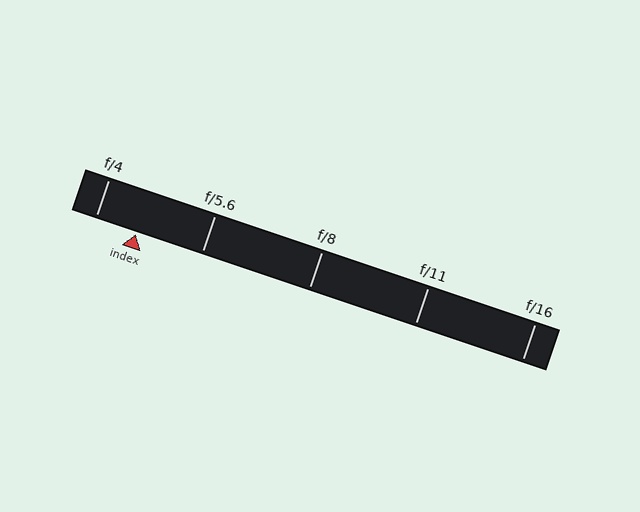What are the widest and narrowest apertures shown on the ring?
The widest aperture shown is f/4 and the narrowest is f/16.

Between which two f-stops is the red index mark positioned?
The index mark is between f/4 and f/5.6.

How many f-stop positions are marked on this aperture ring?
There are 5 f-stop positions marked.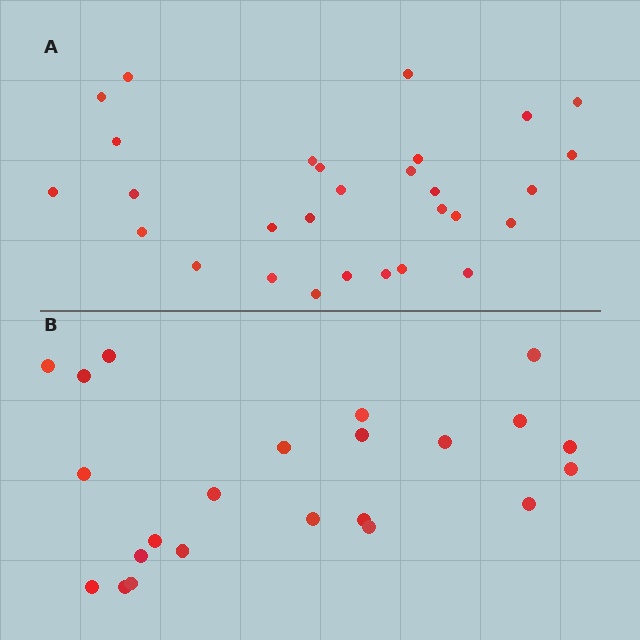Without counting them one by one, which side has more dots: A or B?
Region A (the top region) has more dots.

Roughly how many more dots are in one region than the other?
Region A has about 6 more dots than region B.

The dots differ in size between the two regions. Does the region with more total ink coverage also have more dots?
No. Region B has more total ink coverage because its dots are larger, but region A actually contains more individual dots. Total area can be misleading — the number of items is what matters here.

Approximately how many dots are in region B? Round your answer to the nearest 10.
About 20 dots. (The exact count is 23, which rounds to 20.)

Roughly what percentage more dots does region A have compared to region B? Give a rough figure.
About 25% more.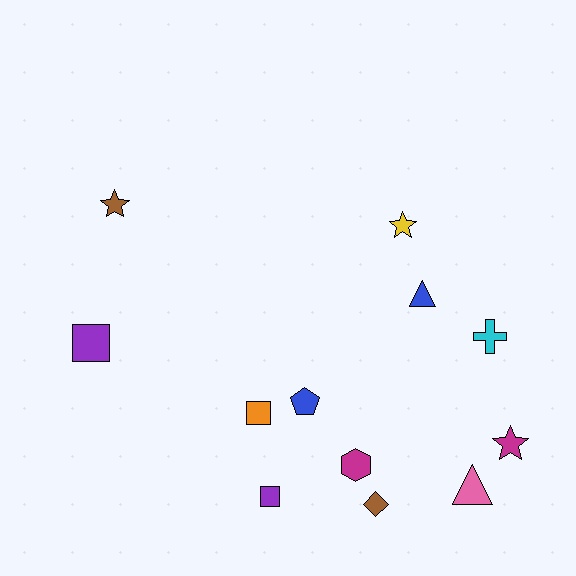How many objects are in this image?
There are 12 objects.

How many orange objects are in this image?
There is 1 orange object.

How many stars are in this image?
There are 3 stars.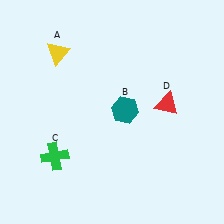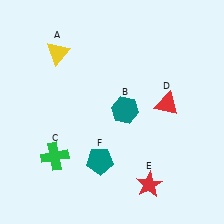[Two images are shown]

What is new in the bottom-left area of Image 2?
A teal pentagon (F) was added in the bottom-left area of Image 2.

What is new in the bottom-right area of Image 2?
A red star (E) was added in the bottom-right area of Image 2.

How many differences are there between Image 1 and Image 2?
There are 2 differences between the two images.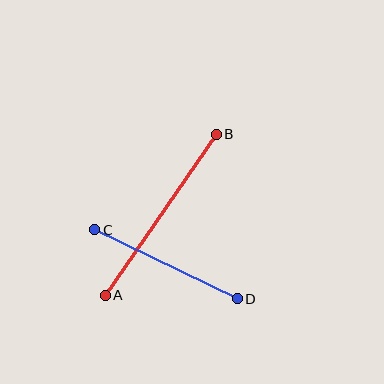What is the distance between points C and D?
The distance is approximately 159 pixels.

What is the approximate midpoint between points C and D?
The midpoint is at approximately (166, 264) pixels.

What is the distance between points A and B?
The distance is approximately 196 pixels.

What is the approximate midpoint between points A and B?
The midpoint is at approximately (161, 215) pixels.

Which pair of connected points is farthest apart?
Points A and B are farthest apart.